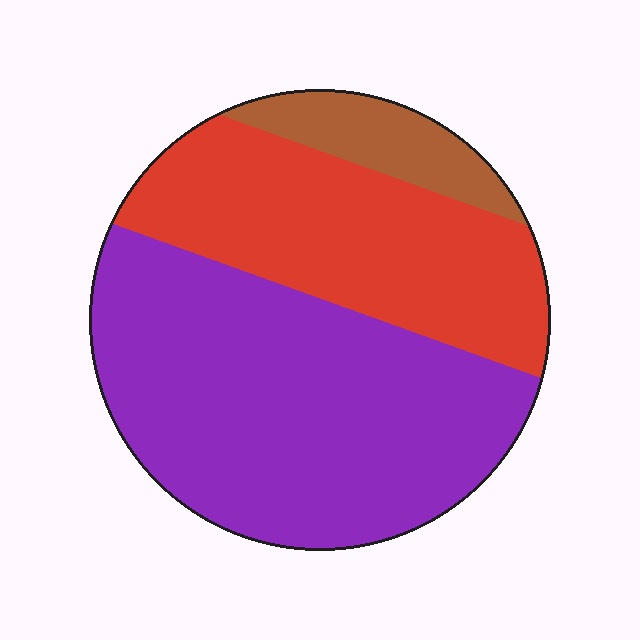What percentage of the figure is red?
Red takes up about one third (1/3) of the figure.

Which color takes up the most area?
Purple, at roughly 55%.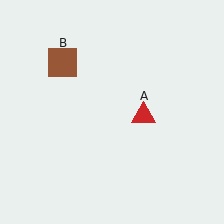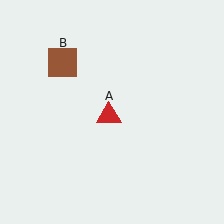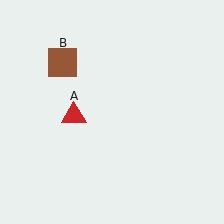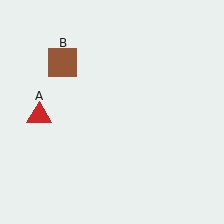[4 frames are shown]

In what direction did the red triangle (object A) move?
The red triangle (object A) moved left.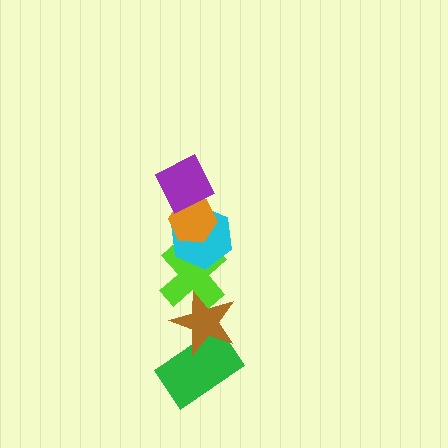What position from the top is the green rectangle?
The green rectangle is 6th from the top.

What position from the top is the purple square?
The purple square is 1st from the top.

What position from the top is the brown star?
The brown star is 5th from the top.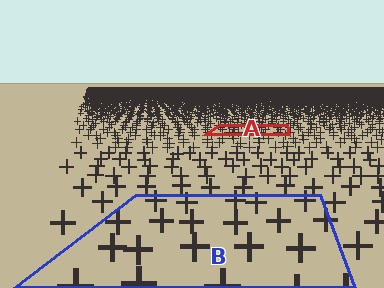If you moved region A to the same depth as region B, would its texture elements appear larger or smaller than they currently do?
They would appear larger. At a closer depth, the same texture elements are projected at a bigger on-screen size.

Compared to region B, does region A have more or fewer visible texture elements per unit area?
Region A has more texture elements per unit area — they are packed more densely because it is farther away.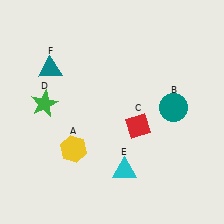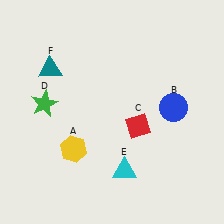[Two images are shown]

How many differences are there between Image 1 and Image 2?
There is 1 difference between the two images.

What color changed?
The circle (B) changed from teal in Image 1 to blue in Image 2.